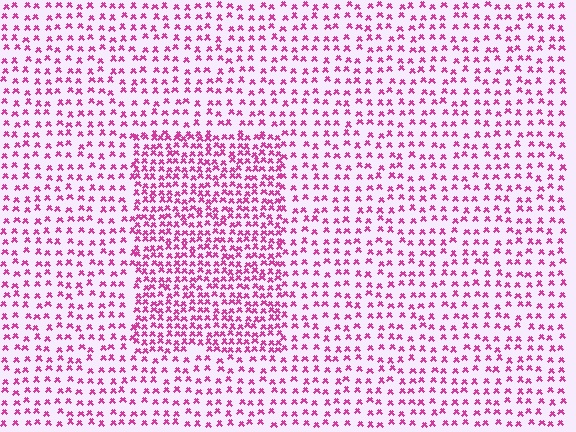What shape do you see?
I see a rectangle.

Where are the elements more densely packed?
The elements are more densely packed inside the rectangle boundary.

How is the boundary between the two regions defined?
The boundary is defined by a change in element density (approximately 1.9x ratio). All elements are the same color, size, and shape.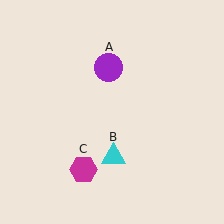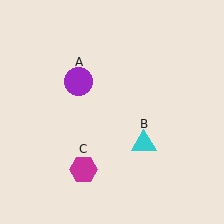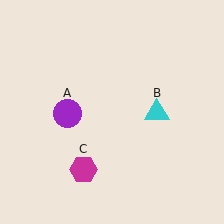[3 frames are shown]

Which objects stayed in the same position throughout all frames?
Magenta hexagon (object C) remained stationary.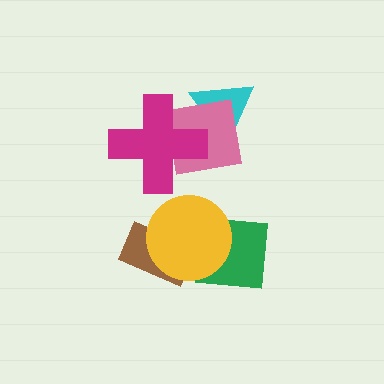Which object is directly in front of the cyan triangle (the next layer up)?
The pink square is directly in front of the cyan triangle.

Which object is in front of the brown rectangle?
The yellow circle is in front of the brown rectangle.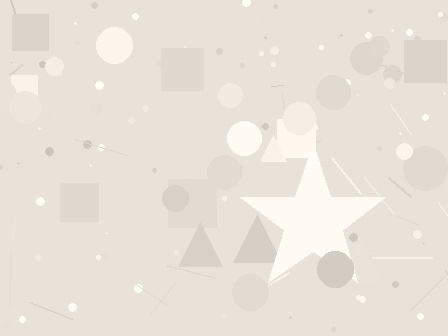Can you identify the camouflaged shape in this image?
The camouflaged shape is a star.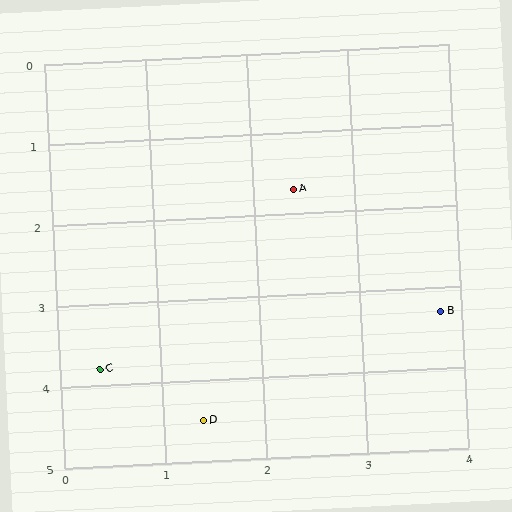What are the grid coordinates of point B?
Point B is at approximately (3.8, 3.3).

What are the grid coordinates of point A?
Point A is at approximately (2.4, 1.7).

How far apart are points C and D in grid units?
Points C and D are about 1.2 grid units apart.